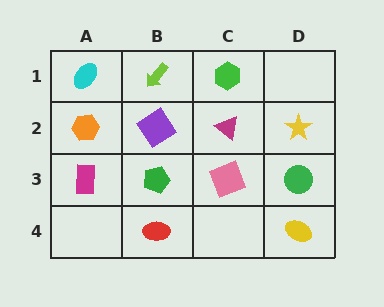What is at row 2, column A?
An orange hexagon.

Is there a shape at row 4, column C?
No, that cell is empty.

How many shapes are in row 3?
4 shapes.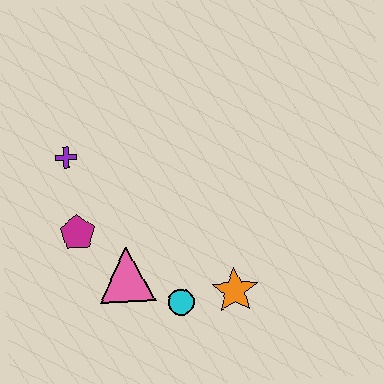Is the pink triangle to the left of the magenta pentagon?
No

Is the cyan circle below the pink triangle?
Yes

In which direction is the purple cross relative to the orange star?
The purple cross is to the left of the orange star.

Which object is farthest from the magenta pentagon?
The orange star is farthest from the magenta pentagon.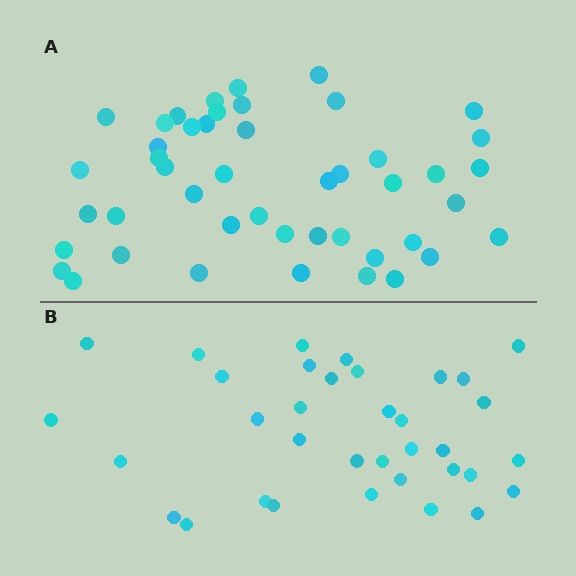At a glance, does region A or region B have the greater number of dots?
Region A (the top region) has more dots.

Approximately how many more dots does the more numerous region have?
Region A has roughly 12 or so more dots than region B.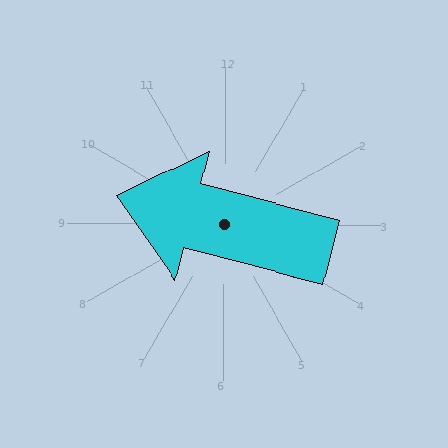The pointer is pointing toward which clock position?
Roughly 9 o'clock.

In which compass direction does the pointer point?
West.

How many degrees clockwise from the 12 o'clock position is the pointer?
Approximately 284 degrees.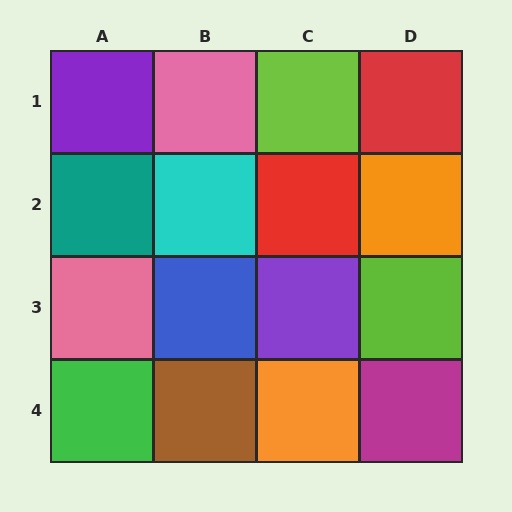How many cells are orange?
2 cells are orange.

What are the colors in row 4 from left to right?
Green, brown, orange, magenta.